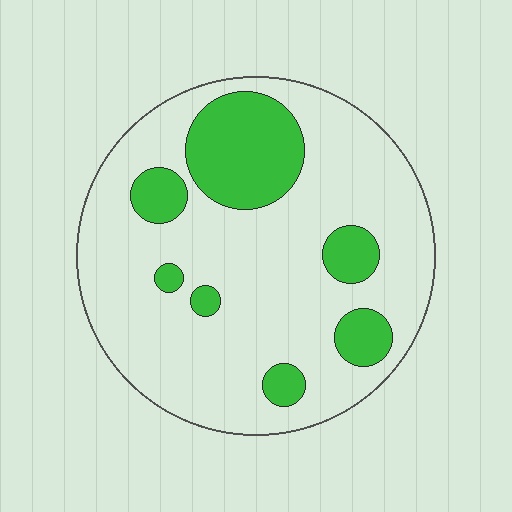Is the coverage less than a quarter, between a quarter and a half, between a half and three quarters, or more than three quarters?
Less than a quarter.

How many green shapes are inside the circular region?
7.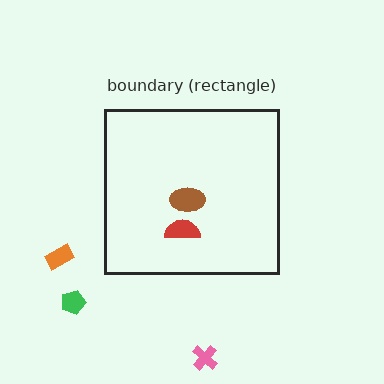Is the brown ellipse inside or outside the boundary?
Inside.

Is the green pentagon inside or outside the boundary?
Outside.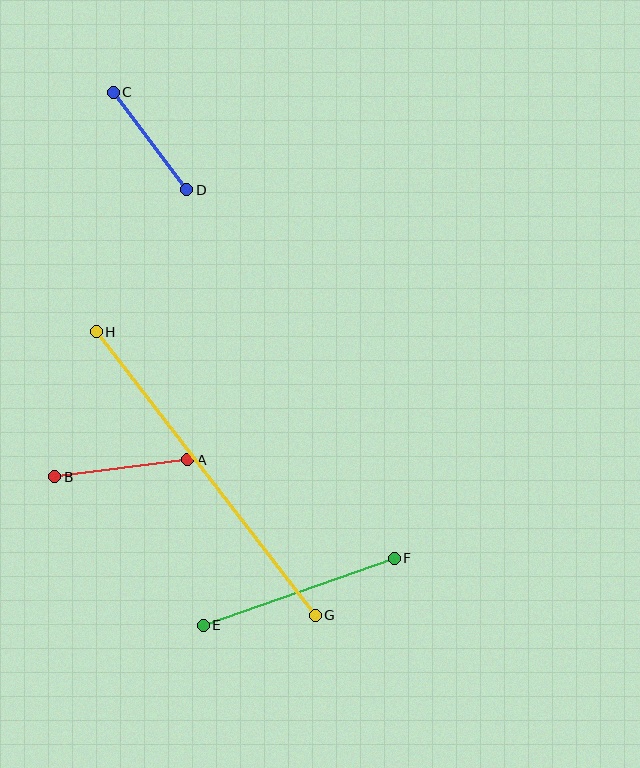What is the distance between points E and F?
The distance is approximately 203 pixels.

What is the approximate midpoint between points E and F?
The midpoint is at approximately (299, 592) pixels.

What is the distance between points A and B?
The distance is approximately 134 pixels.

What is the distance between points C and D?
The distance is approximately 122 pixels.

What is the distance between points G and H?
The distance is approximately 358 pixels.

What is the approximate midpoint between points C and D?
The midpoint is at approximately (150, 141) pixels.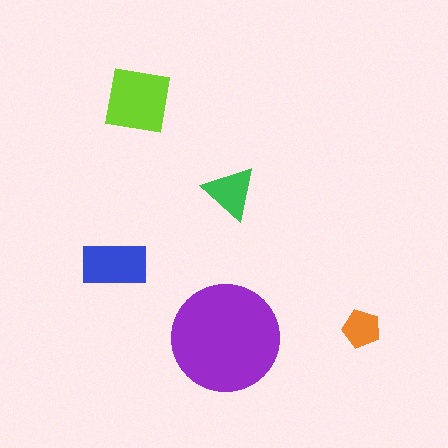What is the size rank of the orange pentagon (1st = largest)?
5th.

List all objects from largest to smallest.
The purple circle, the lime square, the blue rectangle, the green triangle, the orange pentagon.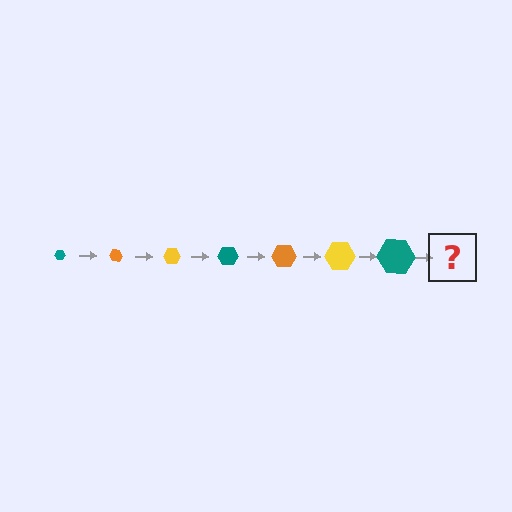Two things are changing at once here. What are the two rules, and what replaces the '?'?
The two rules are that the hexagon grows larger each step and the color cycles through teal, orange, and yellow. The '?' should be an orange hexagon, larger than the previous one.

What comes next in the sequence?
The next element should be an orange hexagon, larger than the previous one.